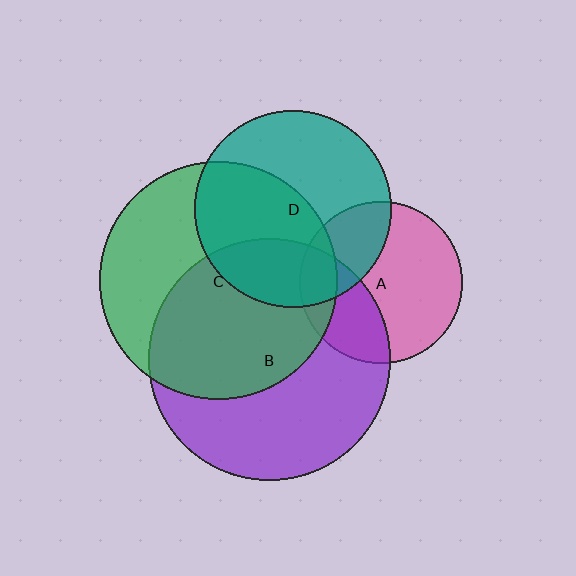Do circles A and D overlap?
Yes.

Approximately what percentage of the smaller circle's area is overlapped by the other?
Approximately 30%.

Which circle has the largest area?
Circle B (purple).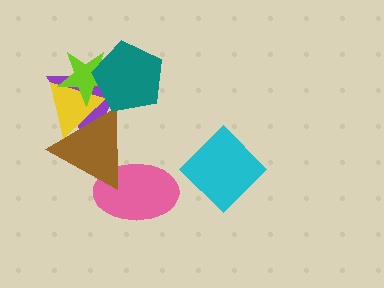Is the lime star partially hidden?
Yes, it is partially covered by another shape.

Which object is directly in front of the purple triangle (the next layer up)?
The yellow triangle is directly in front of the purple triangle.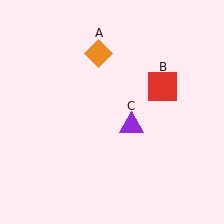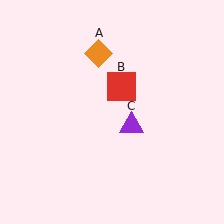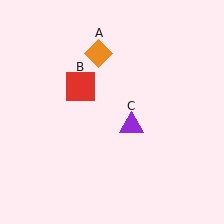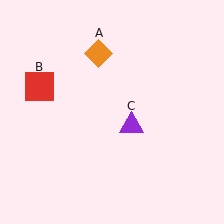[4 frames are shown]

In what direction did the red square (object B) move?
The red square (object B) moved left.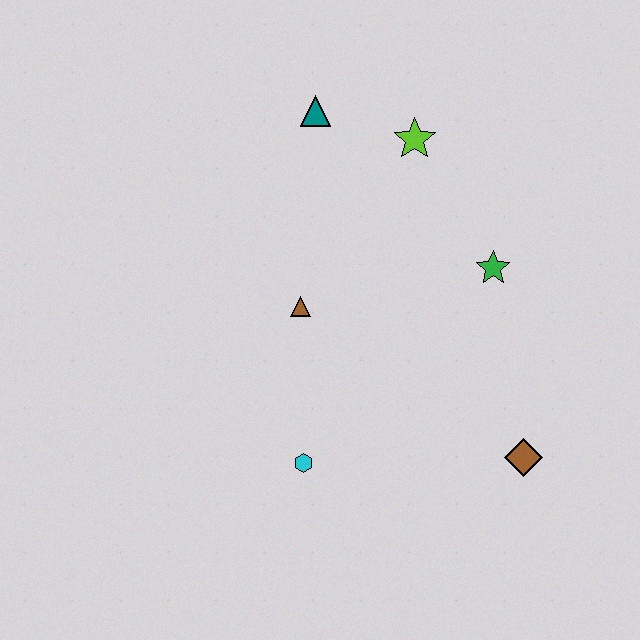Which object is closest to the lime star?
The teal triangle is closest to the lime star.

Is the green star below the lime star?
Yes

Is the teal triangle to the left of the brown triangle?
No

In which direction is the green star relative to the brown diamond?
The green star is above the brown diamond.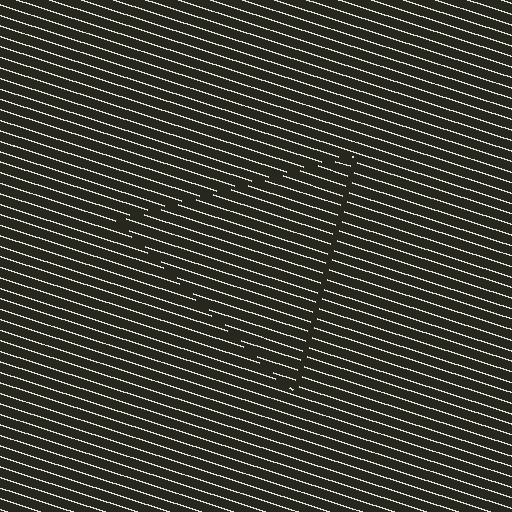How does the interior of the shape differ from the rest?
The interior of the shape contains the same grating, shifted by half a period — the contour is defined by the phase discontinuity where line-ends from the inner and outer gratings abut.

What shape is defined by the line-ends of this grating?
An illusory triangle. The interior of the shape contains the same grating, shifted by half a period — the contour is defined by the phase discontinuity where line-ends from the inner and outer gratings abut.